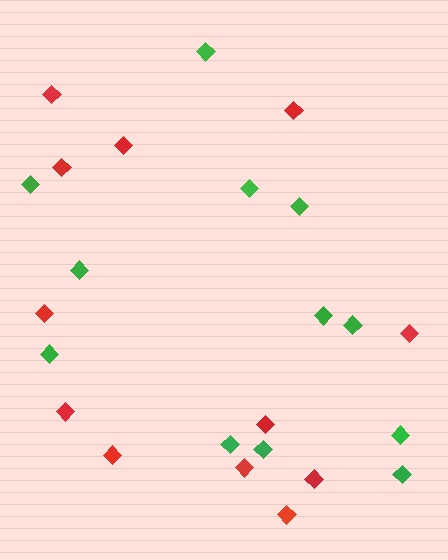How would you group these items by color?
There are 2 groups: one group of red diamonds (12) and one group of green diamonds (12).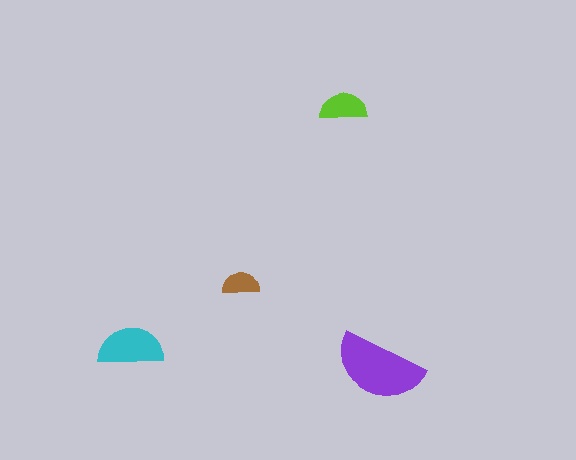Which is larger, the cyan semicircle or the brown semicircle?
The cyan one.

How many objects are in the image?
There are 4 objects in the image.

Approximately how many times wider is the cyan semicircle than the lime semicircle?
About 1.5 times wider.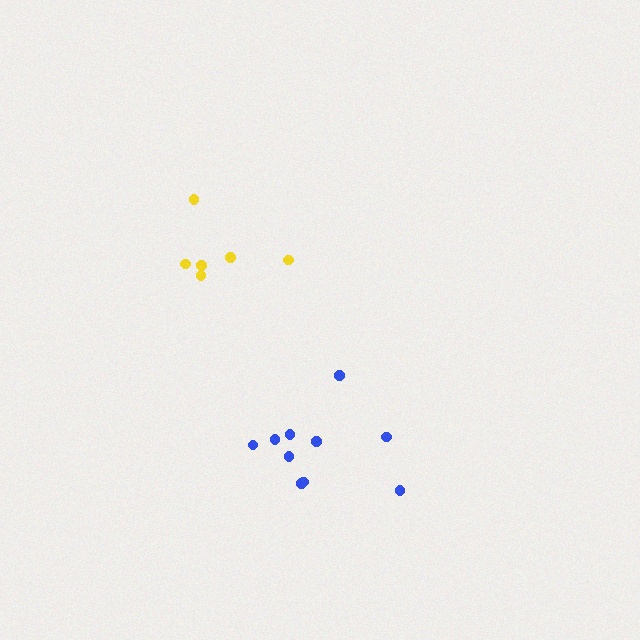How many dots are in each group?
Group 1: 6 dots, Group 2: 10 dots (16 total).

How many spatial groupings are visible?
There are 2 spatial groupings.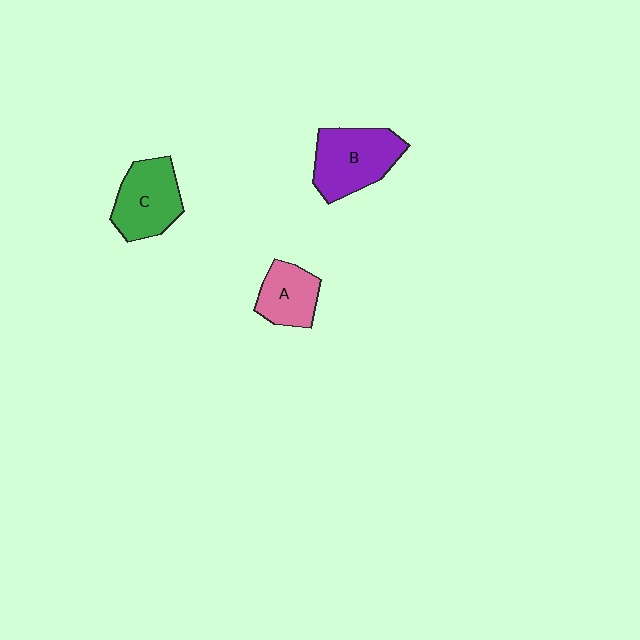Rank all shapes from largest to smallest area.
From largest to smallest: B (purple), C (green), A (pink).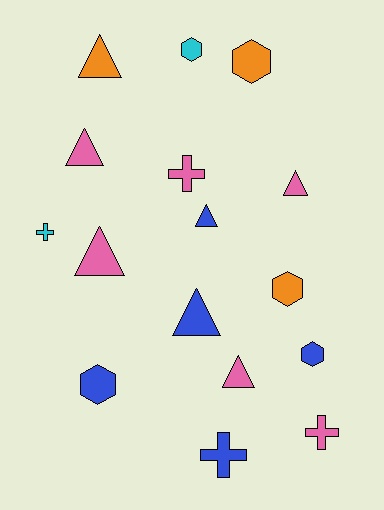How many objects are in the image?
There are 16 objects.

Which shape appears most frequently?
Triangle, with 7 objects.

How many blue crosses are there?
There is 1 blue cross.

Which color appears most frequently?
Pink, with 6 objects.